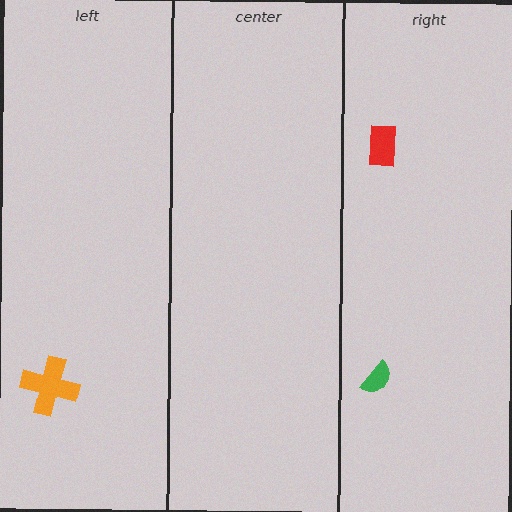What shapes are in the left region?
The orange cross.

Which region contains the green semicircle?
The right region.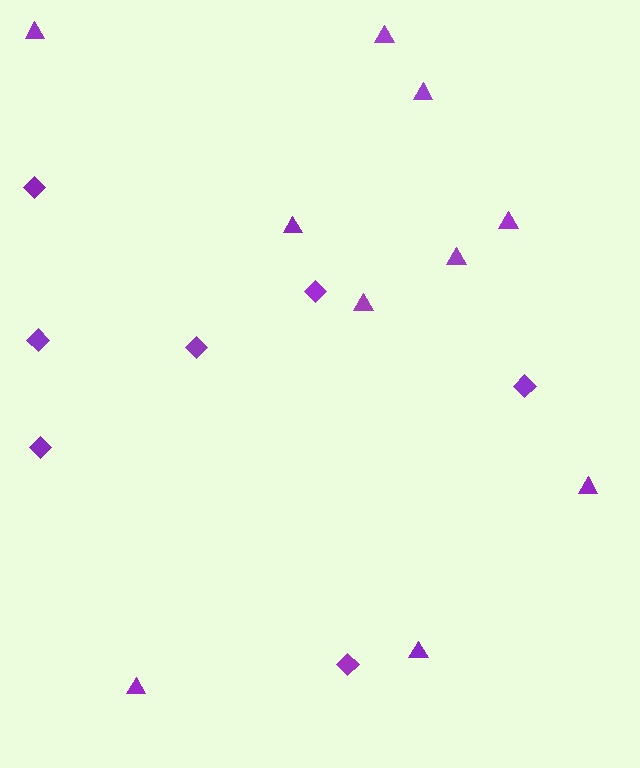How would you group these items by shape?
There are 2 groups: one group of diamonds (7) and one group of triangles (10).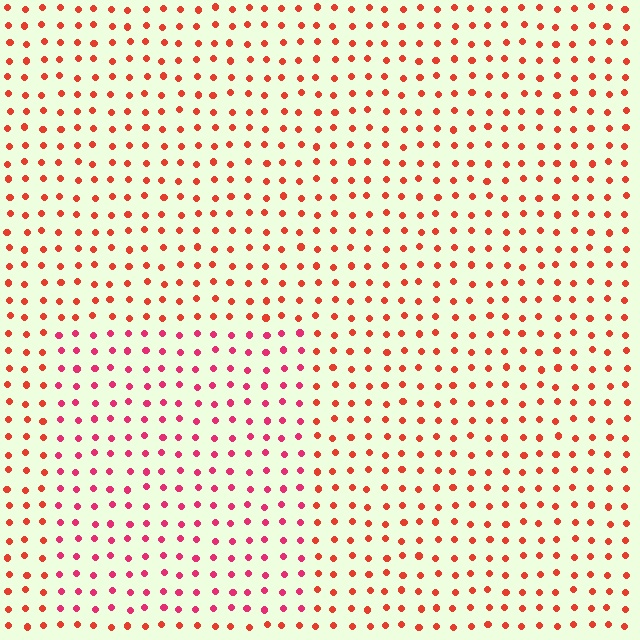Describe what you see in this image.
The image is filled with small red elements in a uniform arrangement. A rectangle-shaped region is visible where the elements are tinted to a slightly different hue, forming a subtle color boundary.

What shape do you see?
I see a rectangle.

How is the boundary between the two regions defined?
The boundary is defined purely by a slight shift in hue (about 29 degrees). Spacing, size, and orientation are identical on both sides.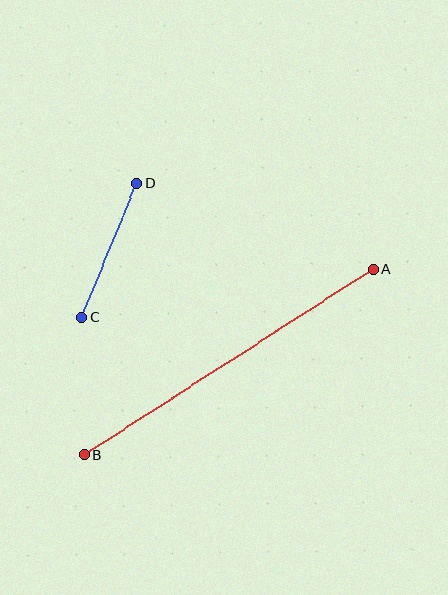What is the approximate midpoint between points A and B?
The midpoint is at approximately (229, 362) pixels.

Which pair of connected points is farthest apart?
Points A and B are farthest apart.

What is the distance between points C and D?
The distance is approximately 144 pixels.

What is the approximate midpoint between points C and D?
The midpoint is at approximately (109, 250) pixels.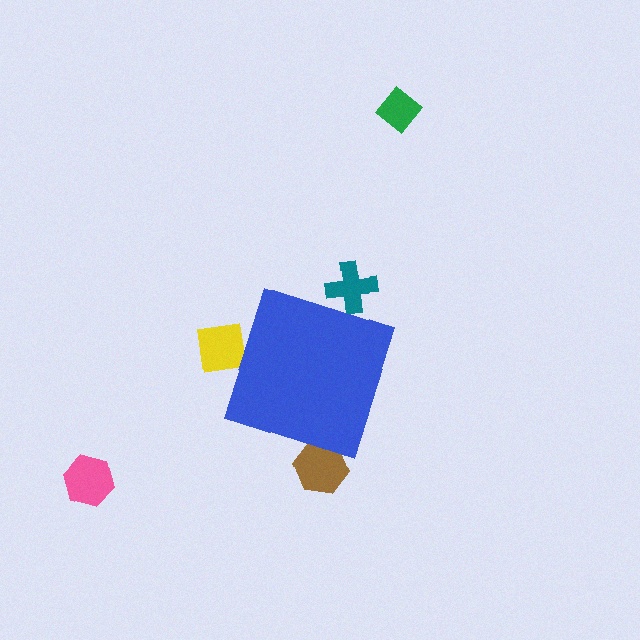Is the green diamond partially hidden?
No, the green diamond is fully visible.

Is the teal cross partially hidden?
Yes, the teal cross is partially hidden behind the blue diamond.